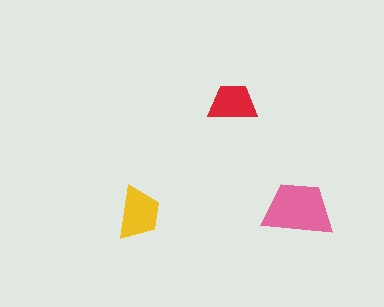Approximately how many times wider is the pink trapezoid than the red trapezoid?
About 1.5 times wider.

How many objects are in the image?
There are 3 objects in the image.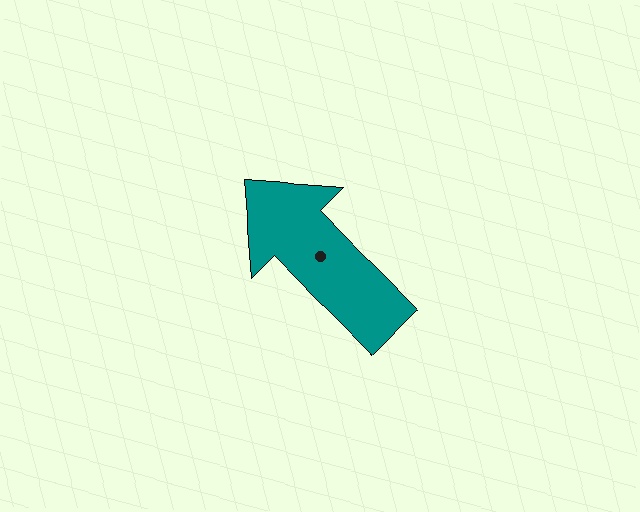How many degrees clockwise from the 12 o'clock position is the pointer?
Approximately 315 degrees.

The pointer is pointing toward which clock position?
Roughly 10 o'clock.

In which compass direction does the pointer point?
Northwest.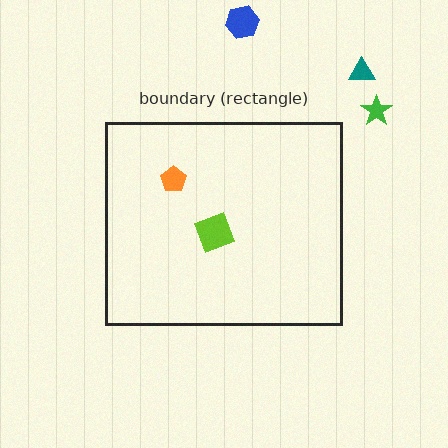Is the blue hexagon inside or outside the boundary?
Outside.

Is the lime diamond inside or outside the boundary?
Inside.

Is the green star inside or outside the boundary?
Outside.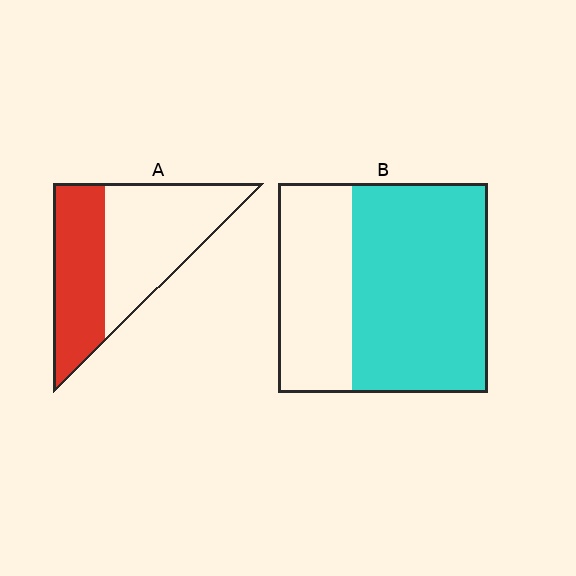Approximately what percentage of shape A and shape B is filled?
A is approximately 45% and B is approximately 65%.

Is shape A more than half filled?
No.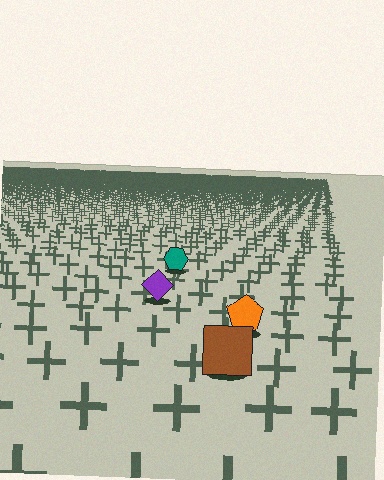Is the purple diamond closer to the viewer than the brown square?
No. The brown square is closer — you can tell from the texture gradient: the ground texture is coarser near it.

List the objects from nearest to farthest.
From nearest to farthest: the brown square, the orange pentagon, the purple diamond, the teal hexagon.